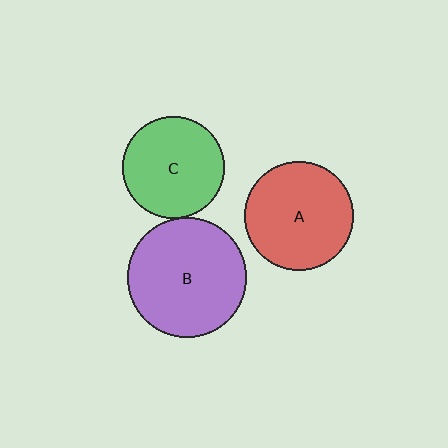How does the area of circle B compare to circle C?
Approximately 1.3 times.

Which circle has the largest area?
Circle B (purple).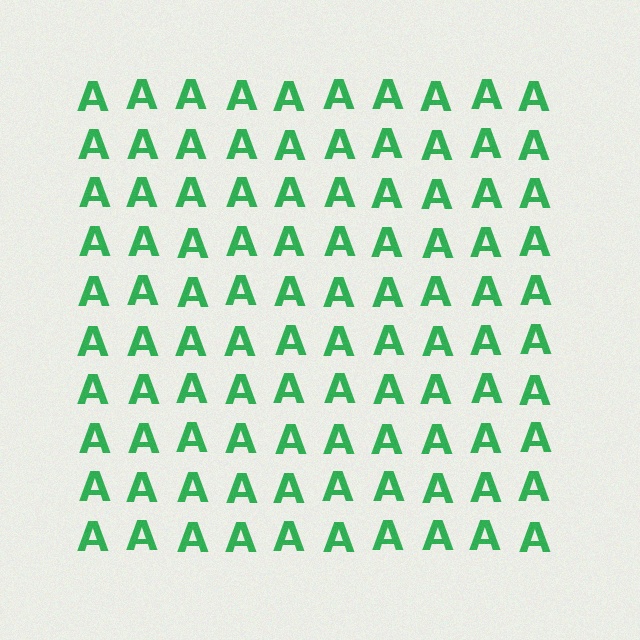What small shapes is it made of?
It is made of small letter A's.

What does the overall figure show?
The overall figure shows a square.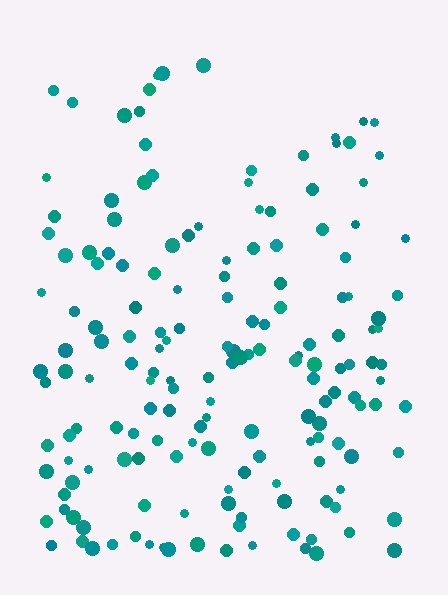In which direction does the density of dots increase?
From top to bottom, with the bottom side densest.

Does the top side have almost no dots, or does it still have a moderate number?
Still a moderate number, just noticeably fewer than the bottom.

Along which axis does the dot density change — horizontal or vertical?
Vertical.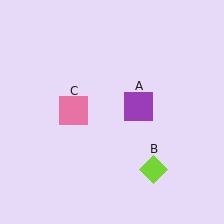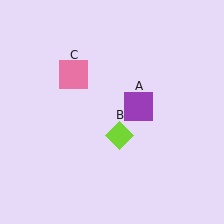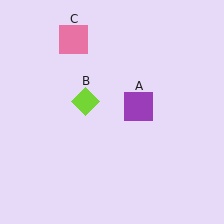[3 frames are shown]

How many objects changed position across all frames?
2 objects changed position: lime diamond (object B), pink square (object C).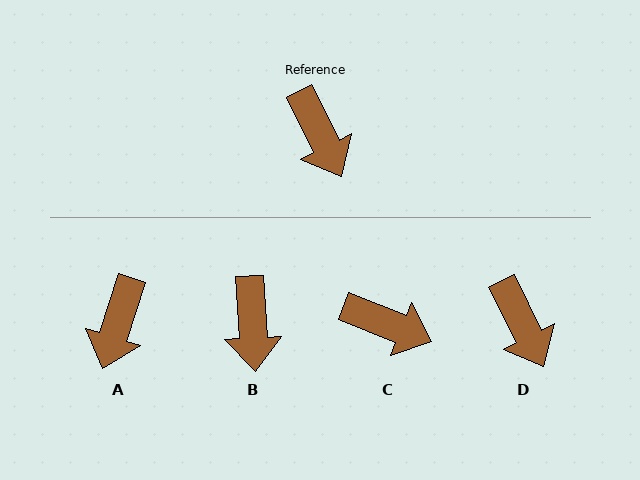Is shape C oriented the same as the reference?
No, it is off by about 42 degrees.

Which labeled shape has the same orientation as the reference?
D.